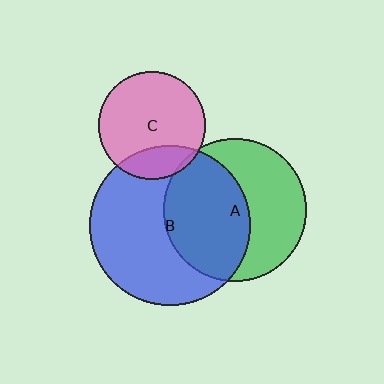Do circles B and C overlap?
Yes.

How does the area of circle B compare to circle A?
Approximately 1.3 times.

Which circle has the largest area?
Circle B (blue).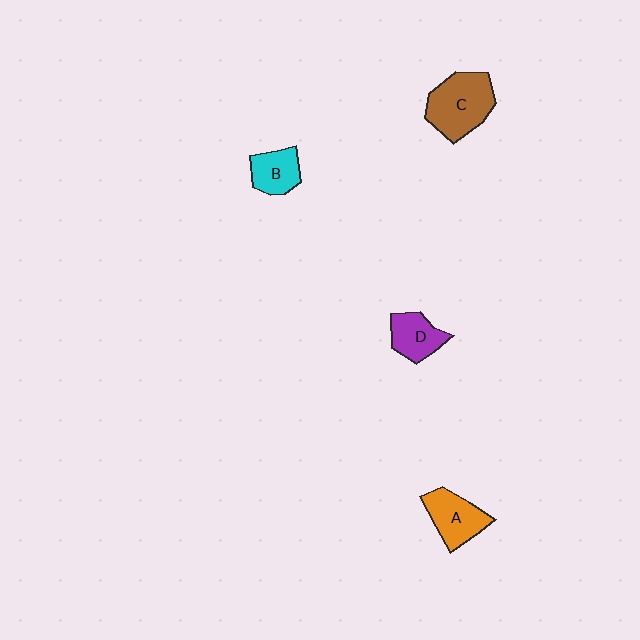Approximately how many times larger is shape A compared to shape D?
Approximately 1.2 times.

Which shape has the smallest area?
Shape B (cyan).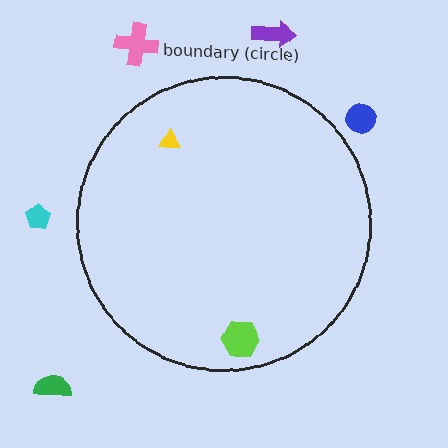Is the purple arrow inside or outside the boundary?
Outside.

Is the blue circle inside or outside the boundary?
Outside.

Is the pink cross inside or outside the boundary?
Outside.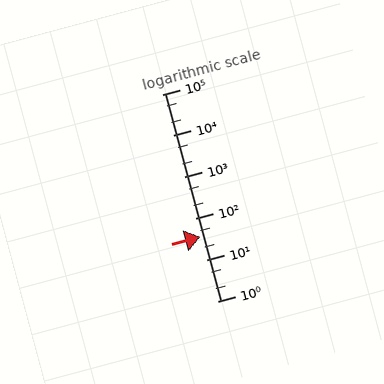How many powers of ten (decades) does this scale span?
The scale spans 5 decades, from 1 to 100000.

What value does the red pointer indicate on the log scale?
The pointer indicates approximately 36.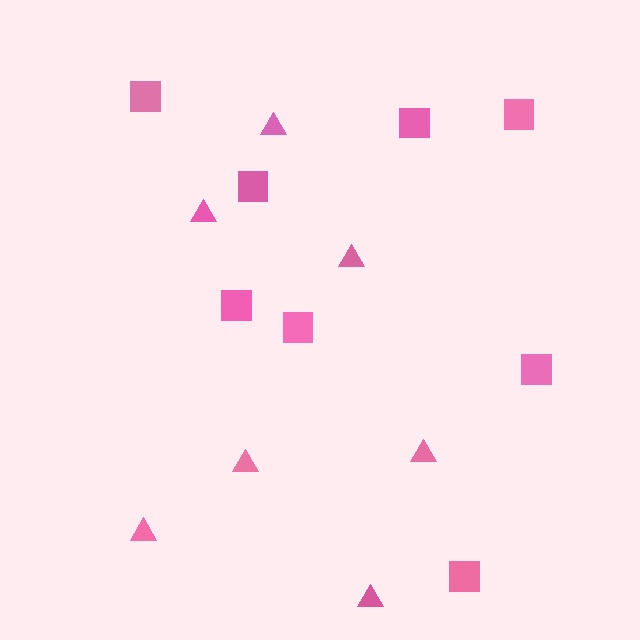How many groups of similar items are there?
There are 2 groups: one group of squares (8) and one group of triangles (7).